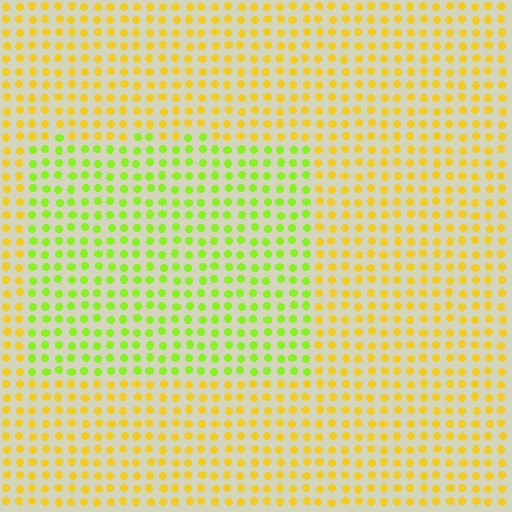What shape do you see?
I see a rectangle.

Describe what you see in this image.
The image is filled with small yellow elements in a uniform arrangement. A rectangle-shaped region is visible where the elements are tinted to a slightly different hue, forming a subtle color boundary.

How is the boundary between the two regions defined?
The boundary is defined purely by a slight shift in hue (about 41 degrees). Spacing, size, and orientation are identical on both sides.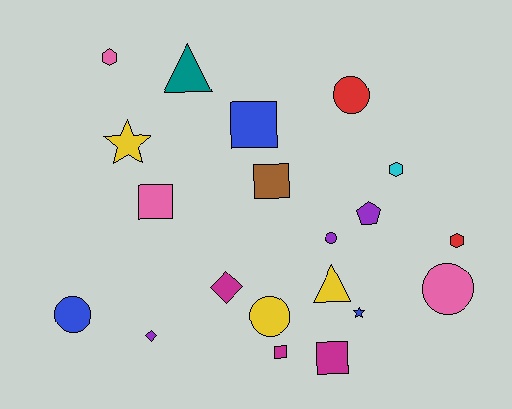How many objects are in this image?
There are 20 objects.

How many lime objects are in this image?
There are no lime objects.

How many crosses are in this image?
There are no crosses.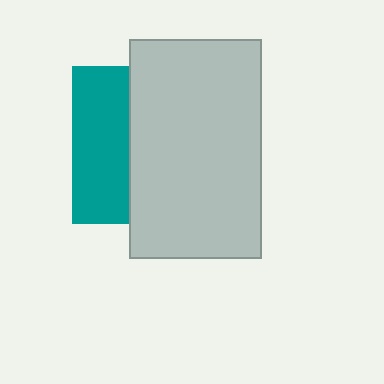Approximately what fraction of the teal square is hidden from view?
Roughly 63% of the teal square is hidden behind the light gray rectangle.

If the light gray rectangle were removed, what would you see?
You would see the complete teal square.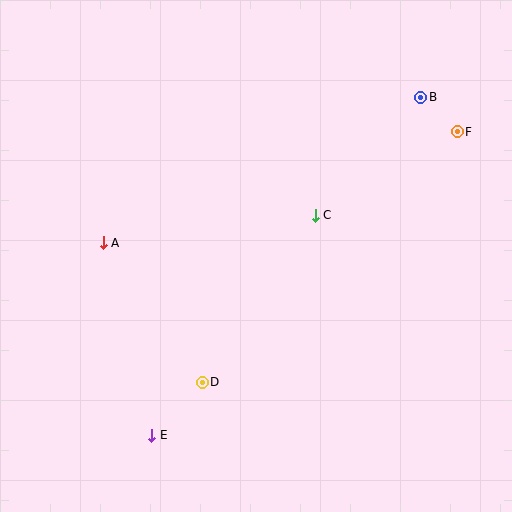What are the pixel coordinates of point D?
Point D is at (202, 382).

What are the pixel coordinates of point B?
Point B is at (421, 97).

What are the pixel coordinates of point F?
Point F is at (457, 132).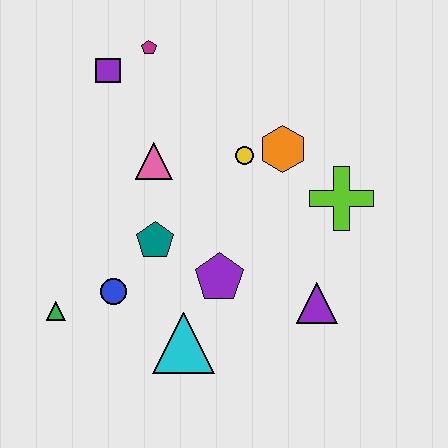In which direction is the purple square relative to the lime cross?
The purple square is to the left of the lime cross.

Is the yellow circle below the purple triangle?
No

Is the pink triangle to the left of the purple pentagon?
Yes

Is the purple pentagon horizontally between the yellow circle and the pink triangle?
Yes